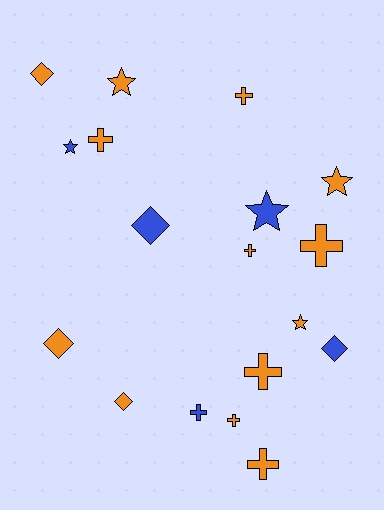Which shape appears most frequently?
Cross, with 8 objects.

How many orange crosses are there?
There are 7 orange crosses.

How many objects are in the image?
There are 18 objects.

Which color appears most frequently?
Orange, with 13 objects.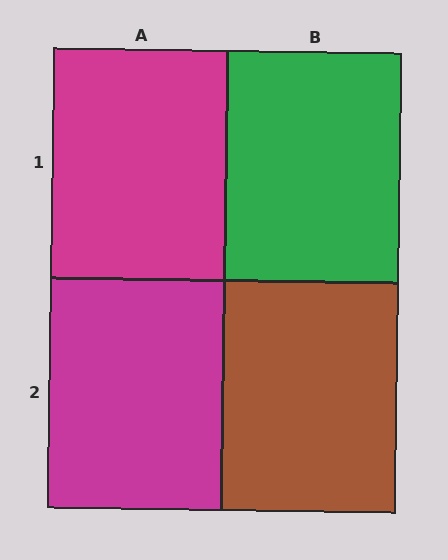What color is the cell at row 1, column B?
Green.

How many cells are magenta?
2 cells are magenta.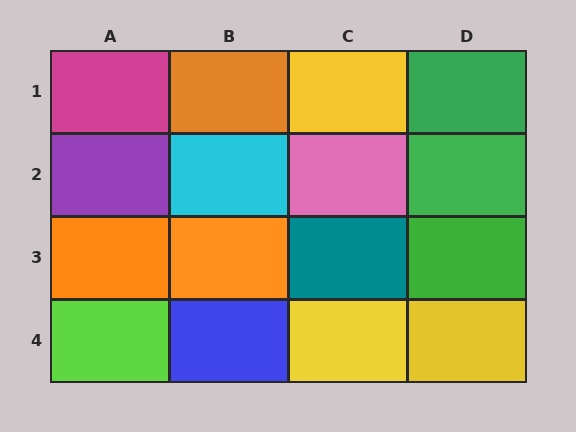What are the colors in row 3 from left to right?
Orange, orange, teal, green.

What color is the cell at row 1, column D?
Green.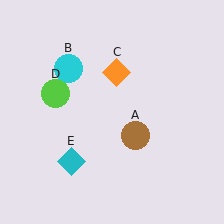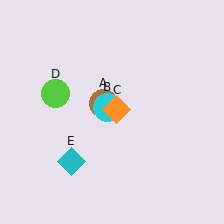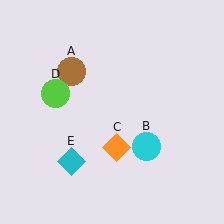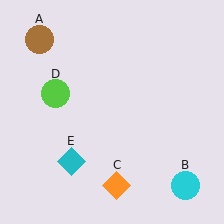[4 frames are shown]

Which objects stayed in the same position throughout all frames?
Lime circle (object D) and cyan diamond (object E) remained stationary.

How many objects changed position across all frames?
3 objects changed position: brown circle (object A), cyan circle (object B), orange diamond (object C).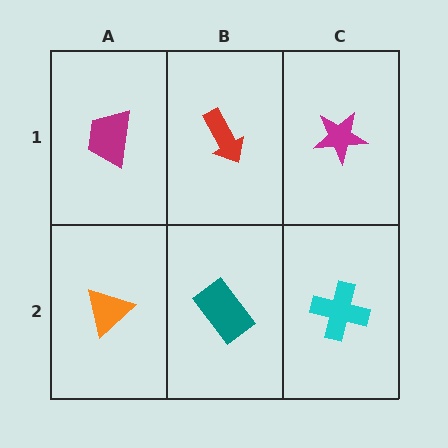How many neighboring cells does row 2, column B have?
3.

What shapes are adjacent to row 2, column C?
A magenta star (row 1, column C), a teal rectangle (row 2, column B).